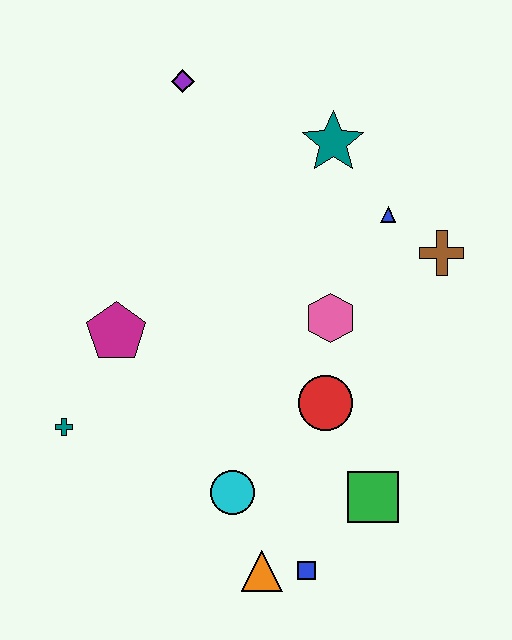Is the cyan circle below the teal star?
Yes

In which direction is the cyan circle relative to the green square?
The cyan circle is to the left of the green square.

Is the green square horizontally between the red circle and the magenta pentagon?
No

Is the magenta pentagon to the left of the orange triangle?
Yes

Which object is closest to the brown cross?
The blue triangle is closest to the brown cross.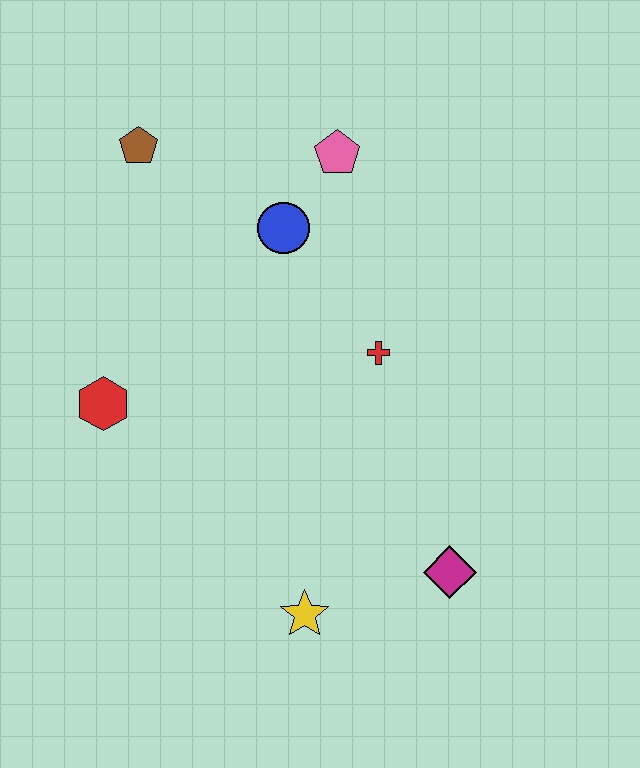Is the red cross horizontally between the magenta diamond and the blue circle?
Yes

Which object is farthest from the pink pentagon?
The yellow star is farthest from the pink pentagon.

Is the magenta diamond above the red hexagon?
No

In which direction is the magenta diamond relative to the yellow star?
The magenta diamond is to the right of the yellow star.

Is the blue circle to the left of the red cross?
Yes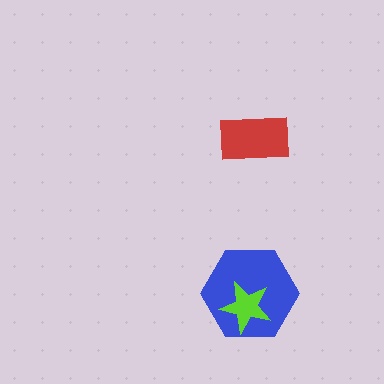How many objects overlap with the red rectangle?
0 objects overlap with the red rectangle.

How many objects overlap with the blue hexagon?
1 object overlaps with the blue hexagon.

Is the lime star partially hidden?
No, no other shape covers it.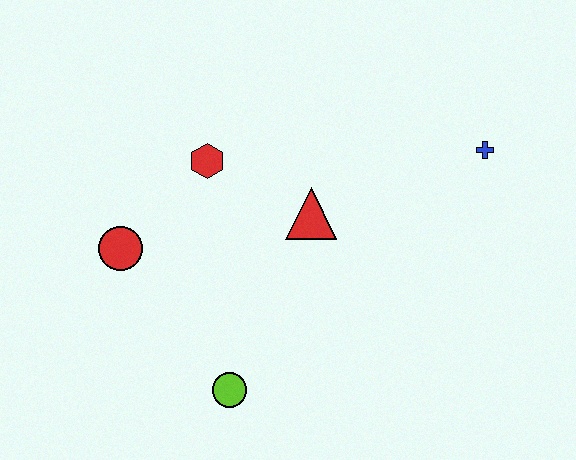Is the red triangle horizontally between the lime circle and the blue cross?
Yes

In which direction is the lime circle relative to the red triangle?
The lime circle is below the red triangle.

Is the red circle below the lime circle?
No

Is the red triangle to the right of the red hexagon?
Yes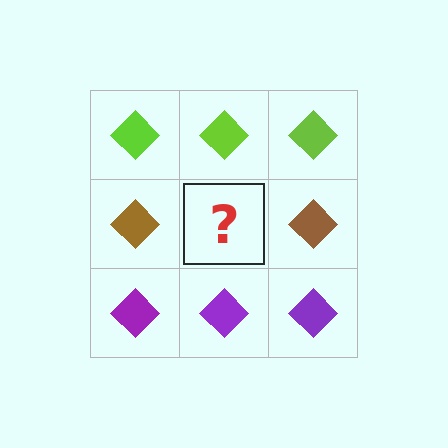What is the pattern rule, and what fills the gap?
The rule is that each row has a consistent color. The gap should be filled with a brown diamond.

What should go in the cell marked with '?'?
The missing cell should contain a brown diamond.